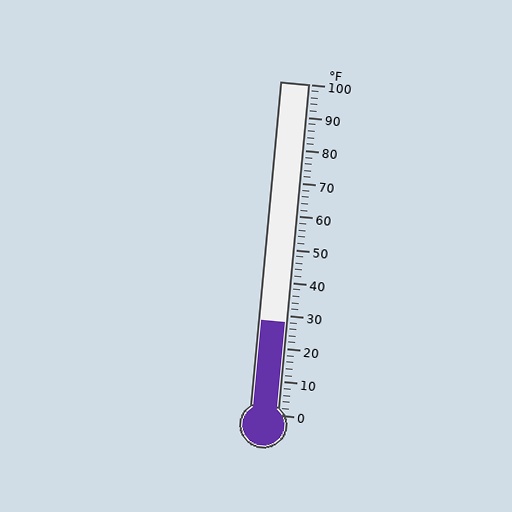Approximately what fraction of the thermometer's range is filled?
The thermometer is filled to approximately 30% of its range.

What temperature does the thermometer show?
The thermometer shows approximately 28°F.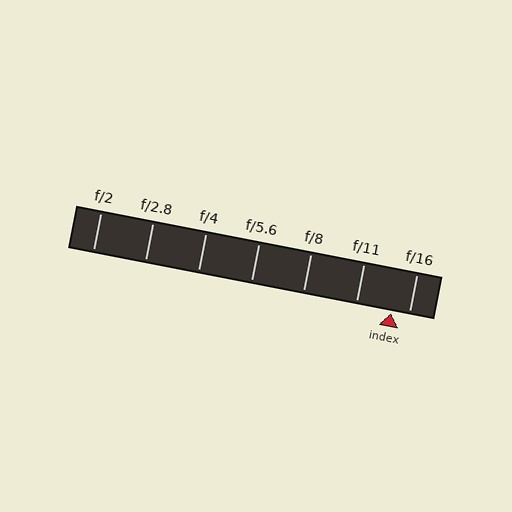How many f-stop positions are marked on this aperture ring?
There are 7 f-stop positions marked.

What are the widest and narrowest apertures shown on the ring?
The widest aperture shown is f/2 and the narrowest is f/16.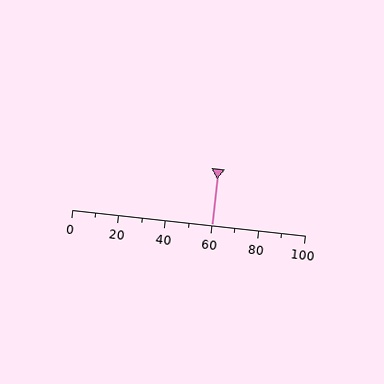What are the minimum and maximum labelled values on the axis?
The axis runs from 0 to 100.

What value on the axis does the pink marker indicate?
The marker indicates approximately 60.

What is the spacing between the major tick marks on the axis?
The major ticks are spaced 20 apart.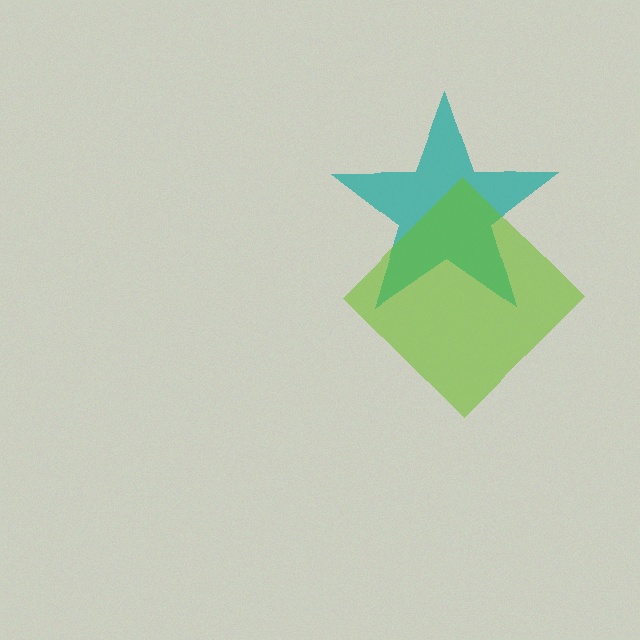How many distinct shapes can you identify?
There are 2 distinct shapes: a teal star, a lime diamond.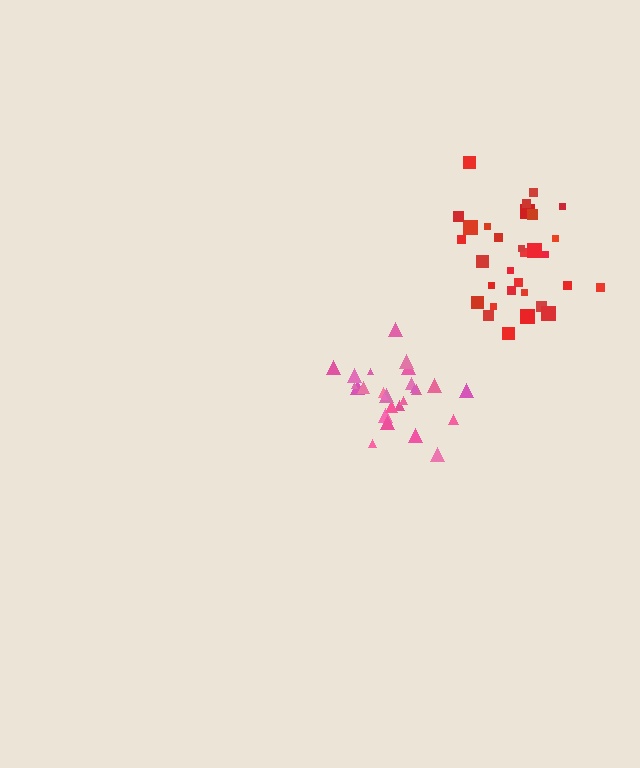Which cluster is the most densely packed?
Pink.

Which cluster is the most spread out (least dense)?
Red.